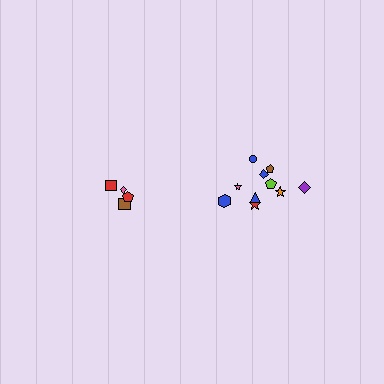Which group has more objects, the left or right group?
The right group.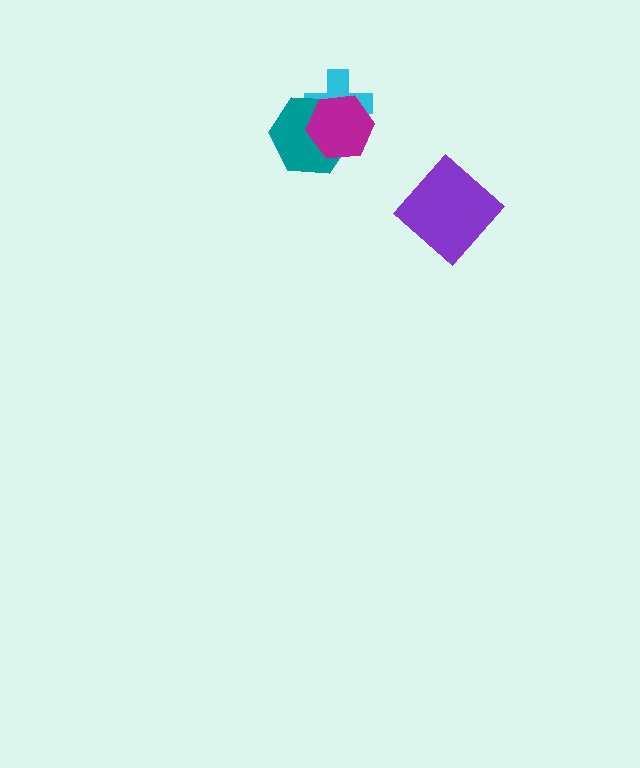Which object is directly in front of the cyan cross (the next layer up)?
The teal hexagon is directly in front of the cyan cross.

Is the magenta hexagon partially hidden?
No, no other shape covers it.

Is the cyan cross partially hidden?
Yes, it is partially covered by another shape.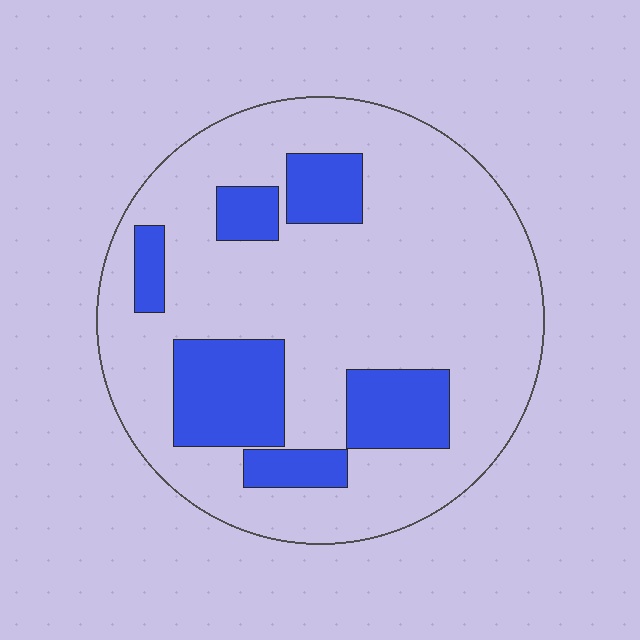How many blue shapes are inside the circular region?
6.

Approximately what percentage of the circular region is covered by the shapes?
Approximately 25%.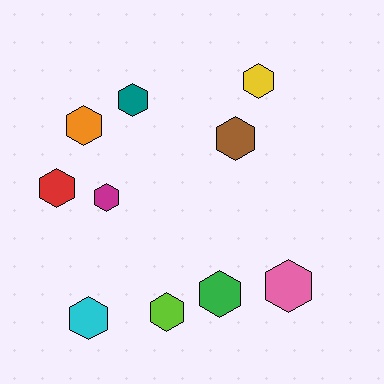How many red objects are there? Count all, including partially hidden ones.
There is 1 red object.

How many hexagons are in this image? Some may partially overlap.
There are 10 hexagons.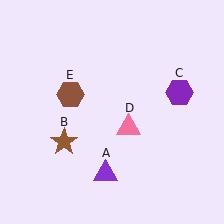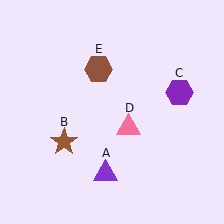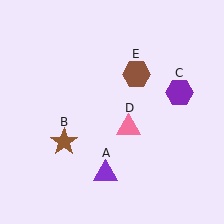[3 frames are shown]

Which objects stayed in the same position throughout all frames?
Purple triangle (object A) and brown star (object B) and purple hexagon (object C) and pink triangle (object D) remained stationary.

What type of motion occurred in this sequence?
The brown hexagon (object E) rotated clockwise around the center of the scene.